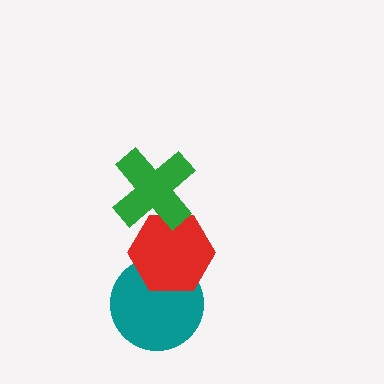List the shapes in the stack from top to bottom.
From top to bottom: the green cross, the red hexagon, the teal circle.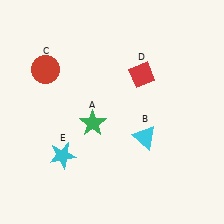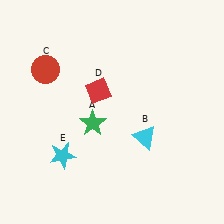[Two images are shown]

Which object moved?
The red diamond (D) moved left.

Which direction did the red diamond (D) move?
The red diamond (D) moved left.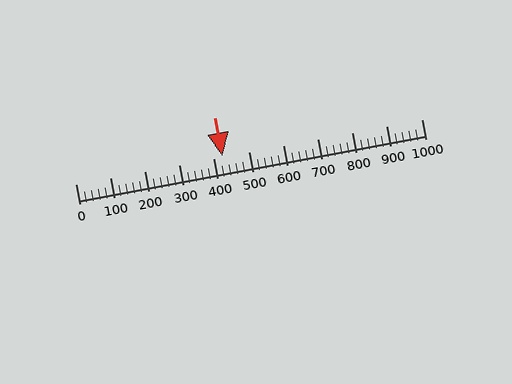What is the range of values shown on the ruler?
The ruler shows values from 0 to 1000.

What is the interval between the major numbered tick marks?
The major tick marks are spaced 100 units apart.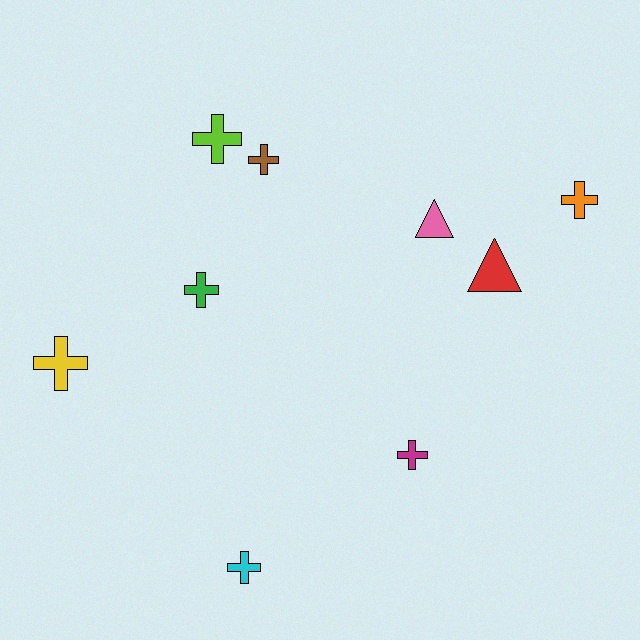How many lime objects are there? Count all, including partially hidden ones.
There is 1 lime object.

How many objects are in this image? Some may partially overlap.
There are 9 objects.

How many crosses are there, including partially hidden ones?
There are 7 crosses.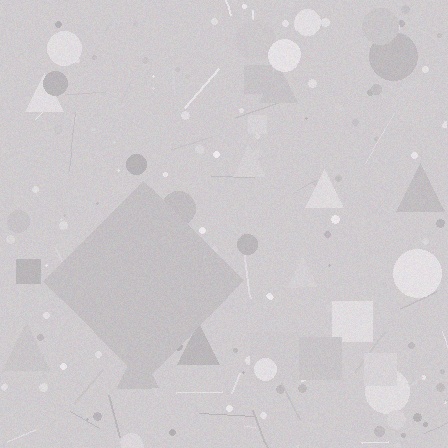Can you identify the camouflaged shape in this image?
The camouflaged shape is a diamond.